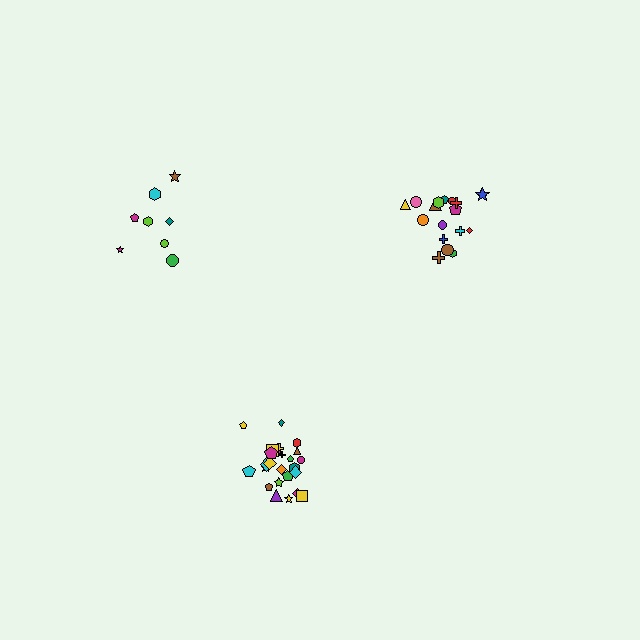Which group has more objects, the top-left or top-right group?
The top-right group.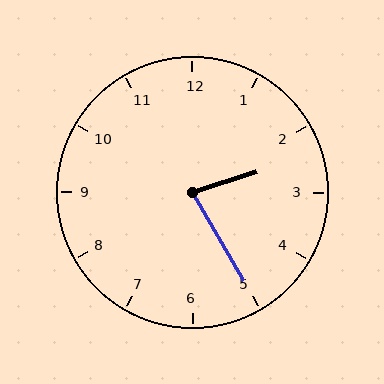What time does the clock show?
2:25.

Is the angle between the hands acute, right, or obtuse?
It is acute.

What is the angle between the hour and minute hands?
Approximately 78 degrees.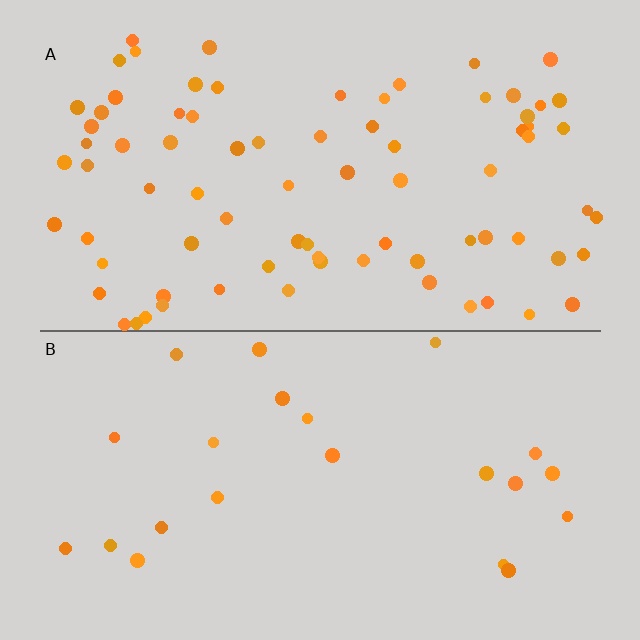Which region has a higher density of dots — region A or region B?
A (the top).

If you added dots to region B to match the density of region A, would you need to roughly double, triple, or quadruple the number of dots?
Approximately triple.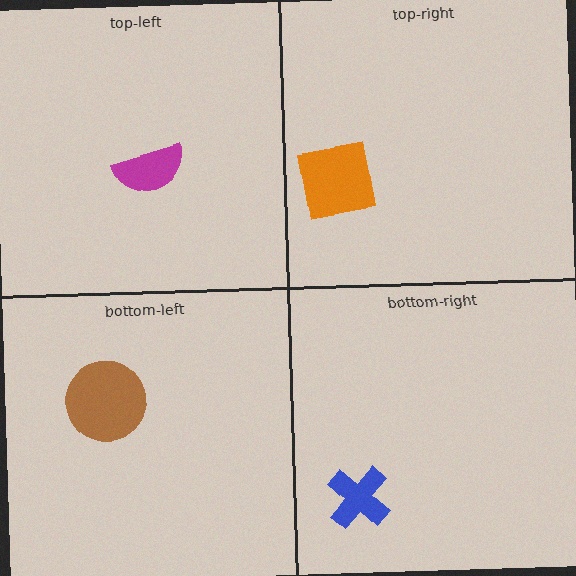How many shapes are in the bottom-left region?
1.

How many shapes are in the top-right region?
1.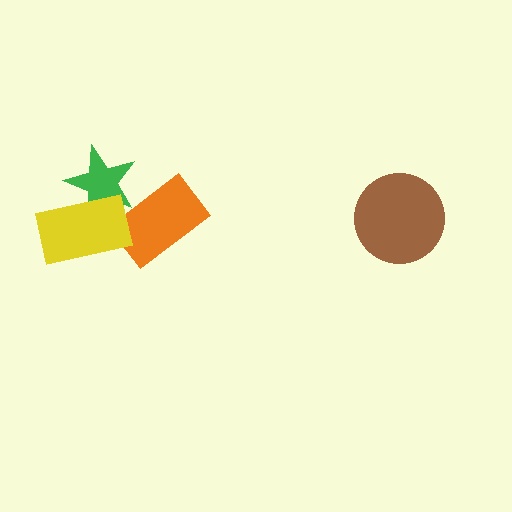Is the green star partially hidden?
Yes, it is partially covered by another shape.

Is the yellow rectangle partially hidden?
No, no other shape covers it.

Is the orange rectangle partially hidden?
Yes, it is partially covered by another shape.